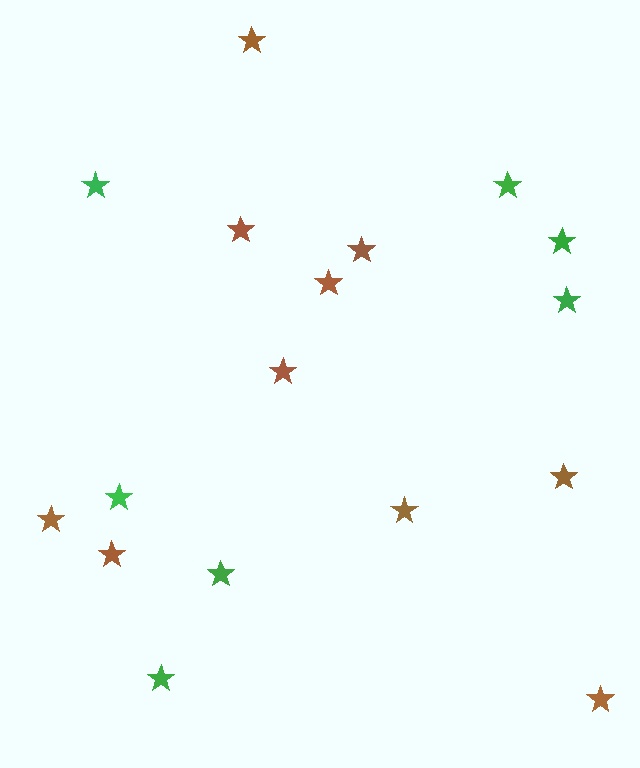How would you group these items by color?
There are 2 groups: one group of brown stars (10) and one group of green stars (7).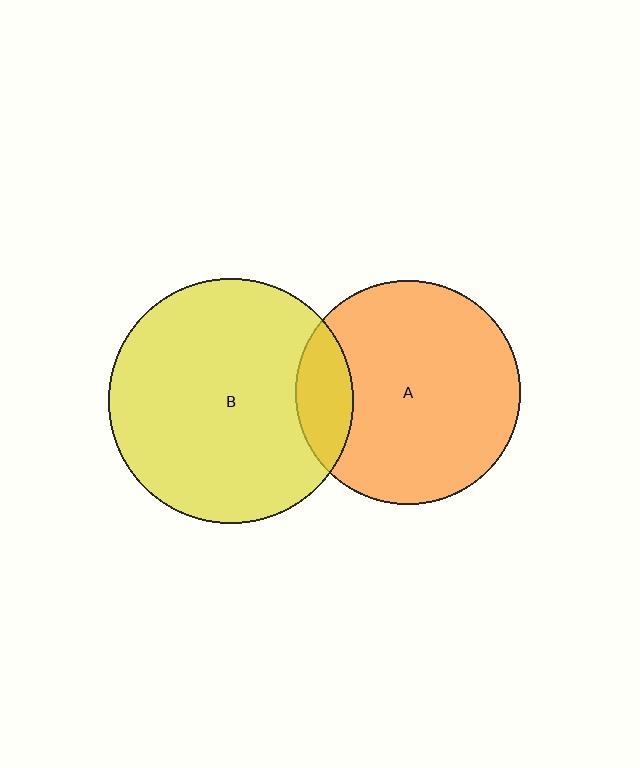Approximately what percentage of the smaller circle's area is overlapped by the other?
Approximately 15%.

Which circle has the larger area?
Circle B (yellow).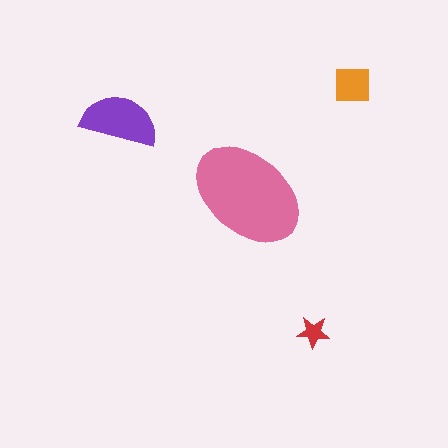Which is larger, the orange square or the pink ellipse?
The pink ellipse.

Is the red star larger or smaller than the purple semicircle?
Smaller.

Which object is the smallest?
The red star.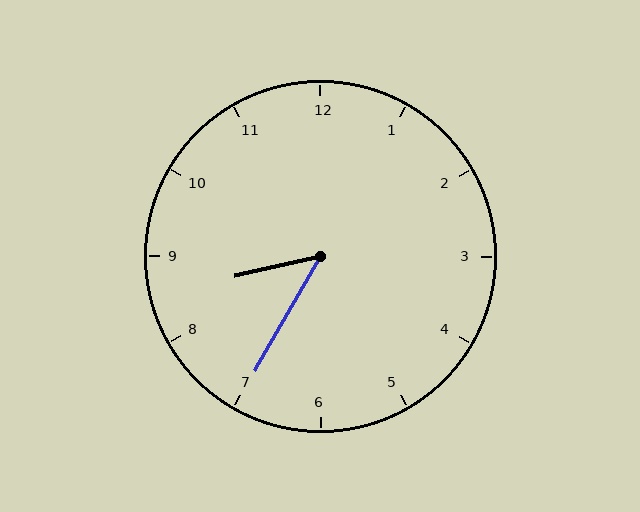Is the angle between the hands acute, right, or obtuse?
It is acute.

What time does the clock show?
8:35.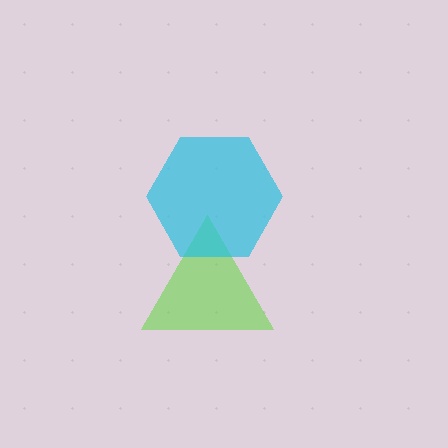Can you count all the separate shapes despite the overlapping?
Yes, there are 2 separate shapes.